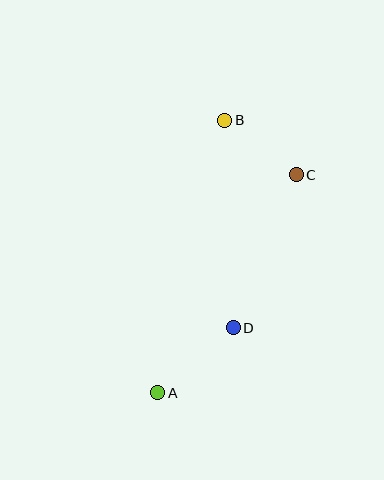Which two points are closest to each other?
Points B and C are closest to each other.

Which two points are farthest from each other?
Points A and B are farthest from each other.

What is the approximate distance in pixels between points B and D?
The distance between B and D is approximately 207 pixels.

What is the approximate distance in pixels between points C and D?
The distance between C and D is approximately 165 pixels.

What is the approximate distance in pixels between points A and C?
The distance between A and C is approximately 259 pixels.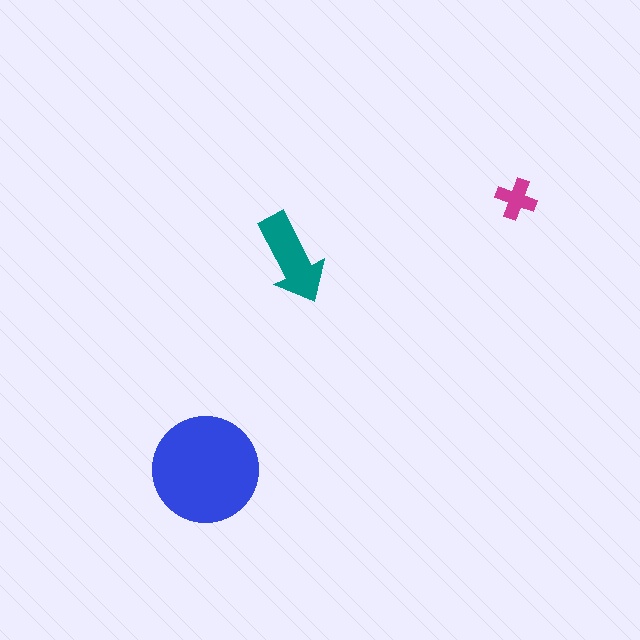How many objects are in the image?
There are 3 objects in the image.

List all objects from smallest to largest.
The magenta cross, the teal arrow, the blue circle.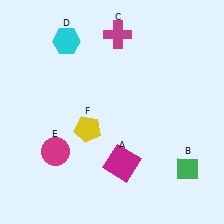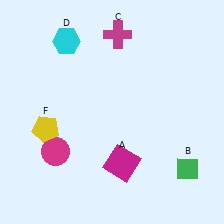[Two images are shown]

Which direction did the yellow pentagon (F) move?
The yellow pentagon (F) moved left.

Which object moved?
The yellow pentagon (F) moved left.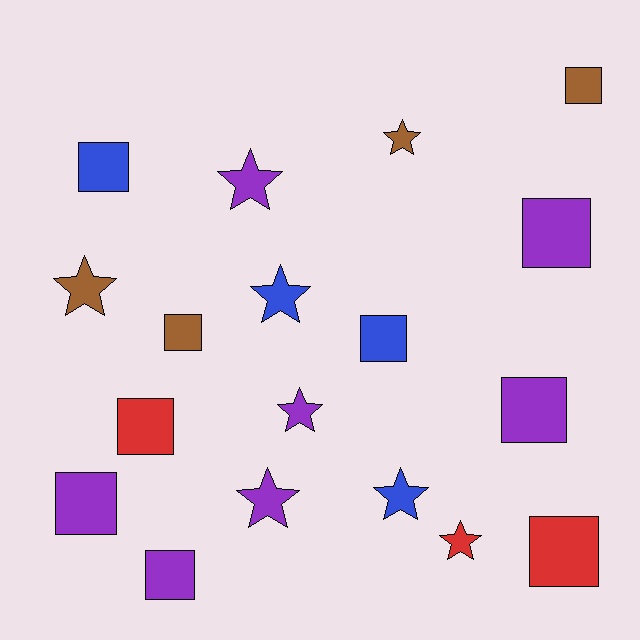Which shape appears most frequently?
Square, with 10 objects.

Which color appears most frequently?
Purple, with 7 objects.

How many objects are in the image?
There are 18 objects.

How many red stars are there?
There is 1 red star.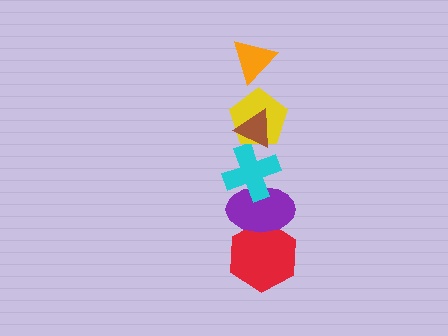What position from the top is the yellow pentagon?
The yellow pentagon is 3rd from the top.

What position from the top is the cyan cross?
The cyan cross is 4th from the top.